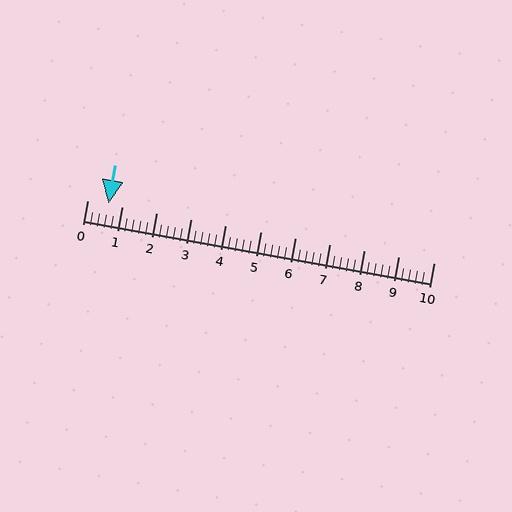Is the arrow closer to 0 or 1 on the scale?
The arrow is closer to 1.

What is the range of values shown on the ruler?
The ruler shows values from 0 to 10.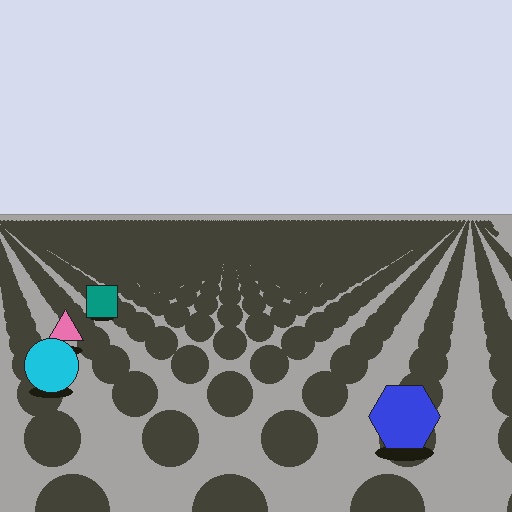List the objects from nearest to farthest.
From nearest to farthest: the blue hexagon, the cyan circle, the pink triangle, the teal square.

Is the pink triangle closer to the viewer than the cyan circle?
No. The cyan circle is closer — you can tell from the texture gradient: the ground texture is coarser near it.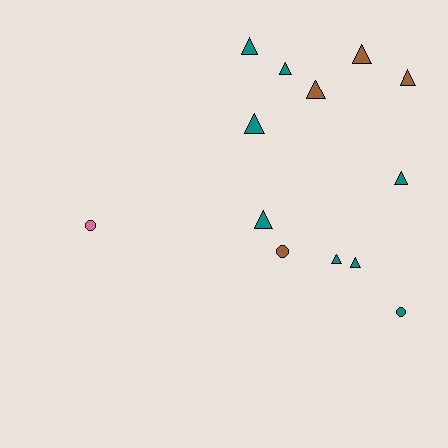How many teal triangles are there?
There are 7 teal triangles.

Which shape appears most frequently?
Triangle, with 10 objects.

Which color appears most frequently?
Teal, with 8 objects.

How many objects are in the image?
There are 13 objects.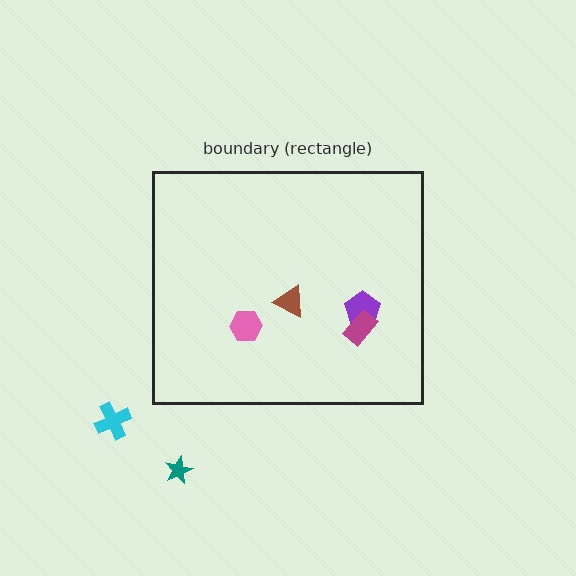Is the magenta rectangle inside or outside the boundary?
Inside.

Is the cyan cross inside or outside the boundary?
Outside.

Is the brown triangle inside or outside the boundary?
Inside.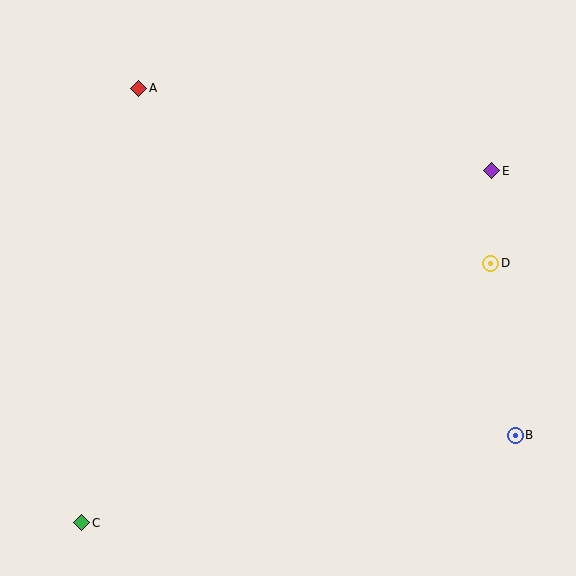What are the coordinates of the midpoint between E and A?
The midpoint between E and A is at (315, 130).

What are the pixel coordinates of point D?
Point D is at (490, 263).